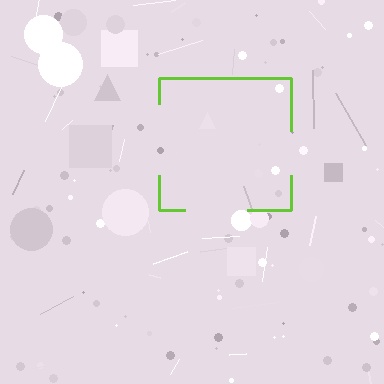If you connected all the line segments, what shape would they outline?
They would outline a square.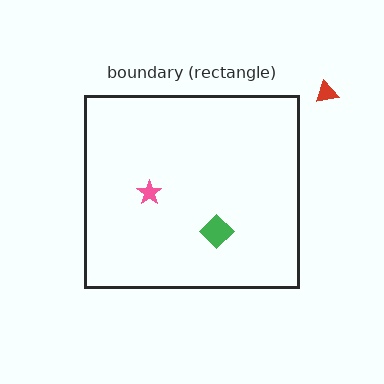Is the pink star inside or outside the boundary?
Inside.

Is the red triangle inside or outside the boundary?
Outside.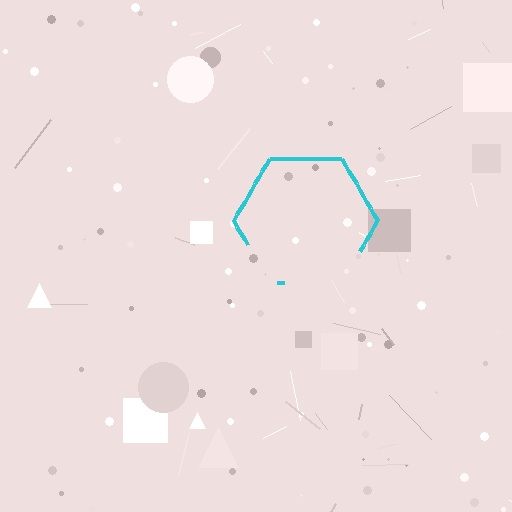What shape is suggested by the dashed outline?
The dashed outline suggests a hexagon.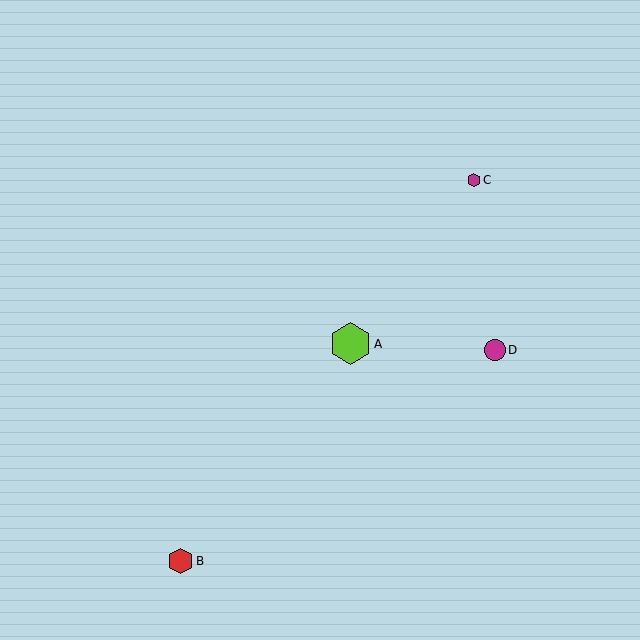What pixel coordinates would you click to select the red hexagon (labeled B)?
Click at (180, 561) to select the red hexagon B.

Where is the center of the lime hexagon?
The center of the lime hexagon is at (350, 344).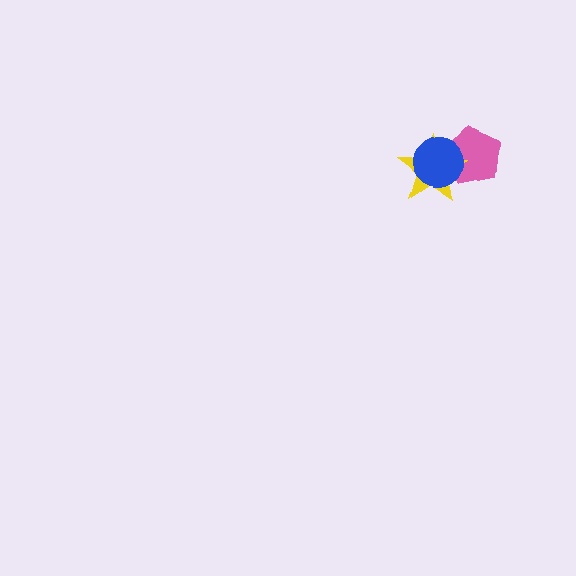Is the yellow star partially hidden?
Yes, it is partially covered by another shape.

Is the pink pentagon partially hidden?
Yes, it is partially covered by another shape.